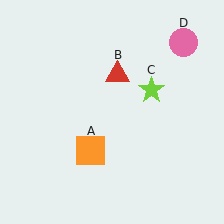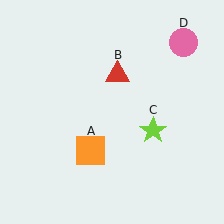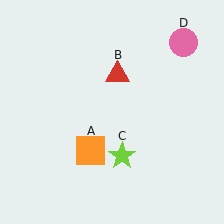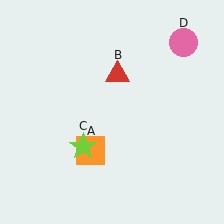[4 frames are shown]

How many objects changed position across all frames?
1 object changed position: lime star (object C).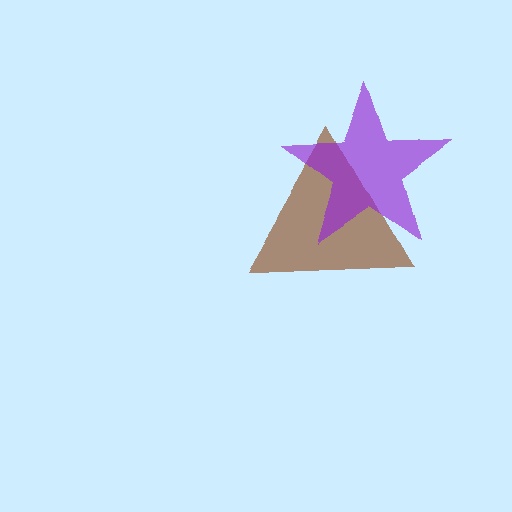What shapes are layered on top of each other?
The layered shapes are: a brown triangle, a purple star.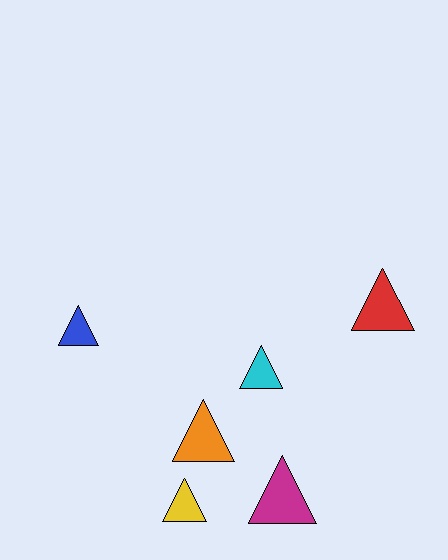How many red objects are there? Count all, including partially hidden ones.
There is 1 red object.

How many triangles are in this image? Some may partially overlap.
There are 6 triangles.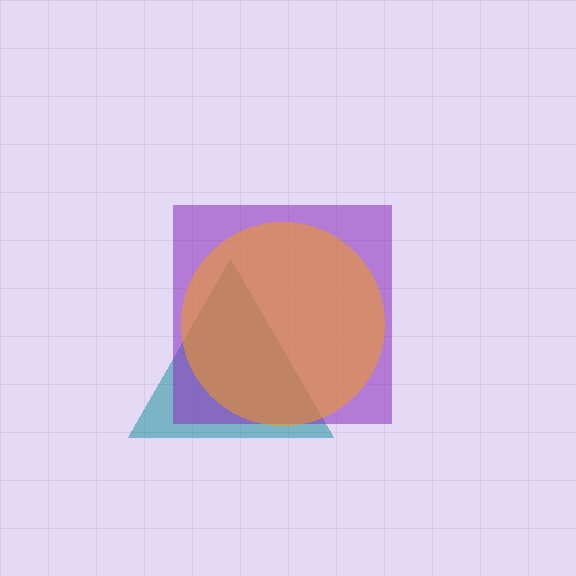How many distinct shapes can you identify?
There are 3 distinct shapes: a teal triangle, a purple square, an orange circle.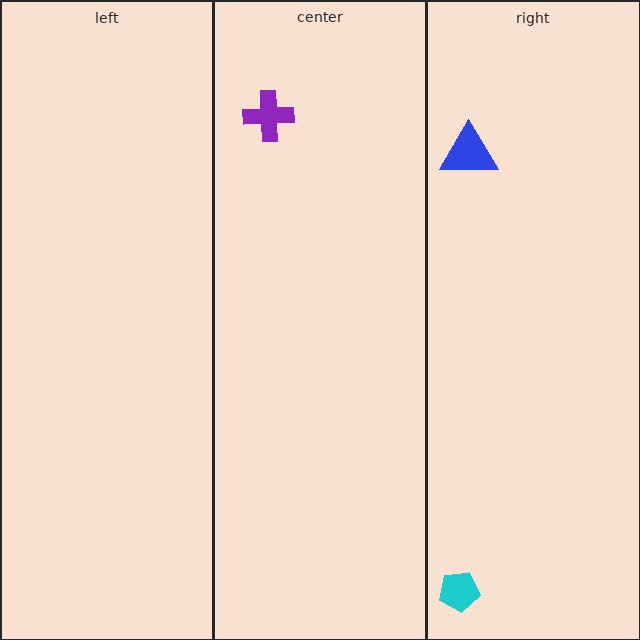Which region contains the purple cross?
The center region.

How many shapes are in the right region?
2.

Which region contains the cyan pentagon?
The right region.